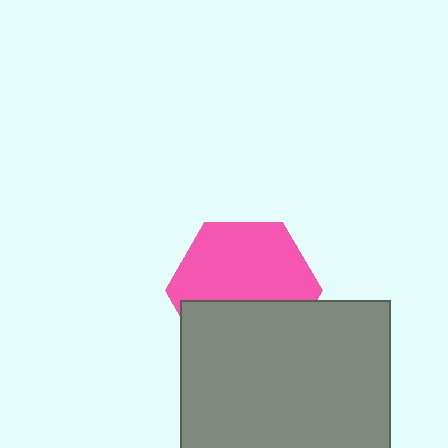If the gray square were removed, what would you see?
You would see the complete pink hexagon.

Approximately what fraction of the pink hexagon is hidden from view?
Roughly 41% of the pink hexagon is hidden behind the gray square.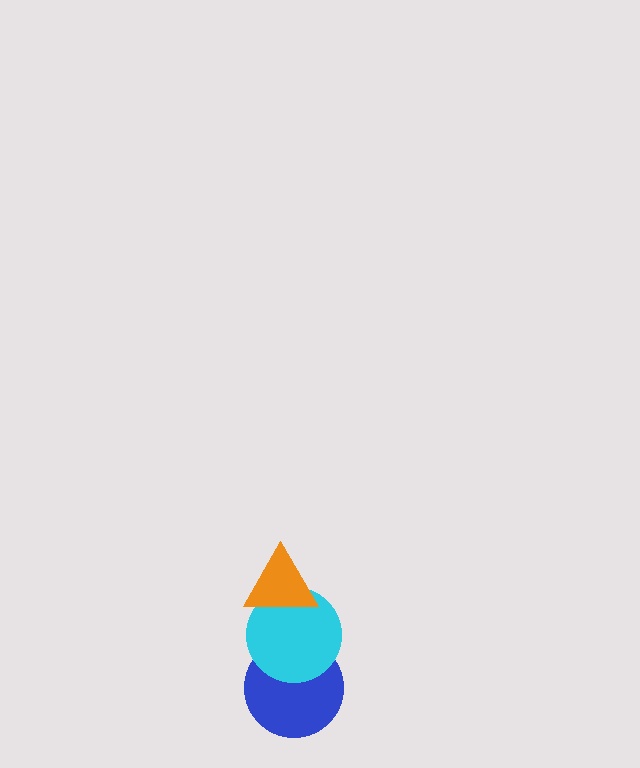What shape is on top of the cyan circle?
The orange triangle is on top of the cyan circle.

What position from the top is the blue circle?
The blue circle is 3rd from the top.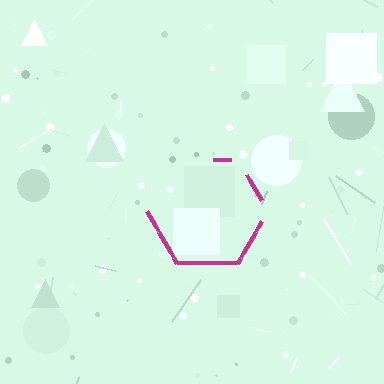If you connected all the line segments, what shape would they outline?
They would outline a hexagon.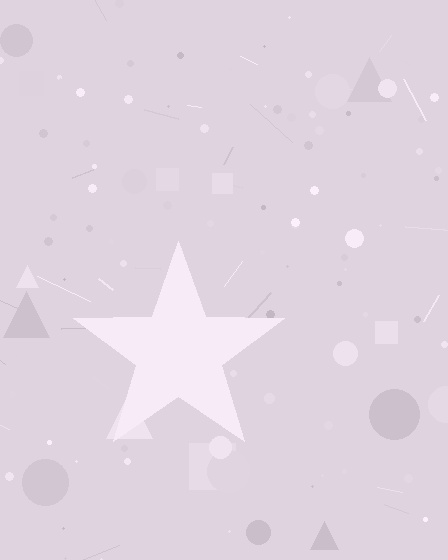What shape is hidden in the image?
A star is hidden in the image.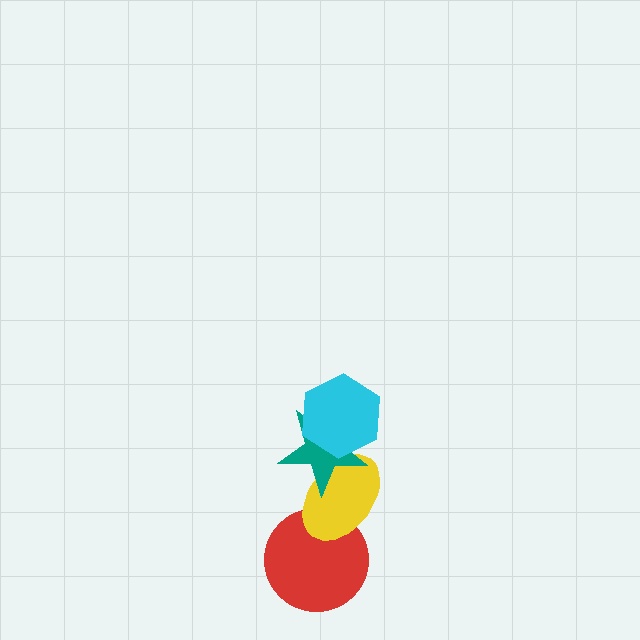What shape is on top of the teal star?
The cyan hexagon is on top of the teal star.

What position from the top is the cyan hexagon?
The cyan hexagon is 1st from the top.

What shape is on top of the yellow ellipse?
The teal star is on top of the yellow ellipse.